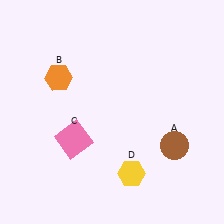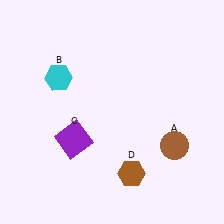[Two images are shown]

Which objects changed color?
B changed from orange to cyan. C changed from pink to purple. D changed from yellow to brown.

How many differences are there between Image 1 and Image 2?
There are 3 differences between the two images.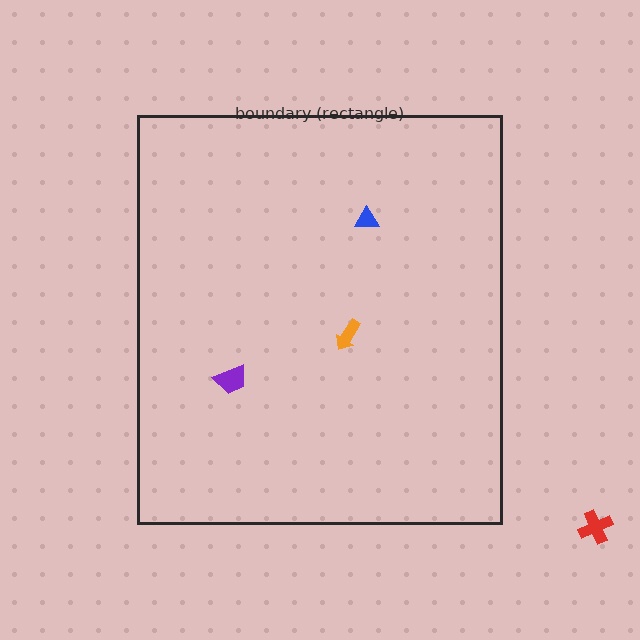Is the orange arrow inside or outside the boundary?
Inside.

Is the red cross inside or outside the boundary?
Outside.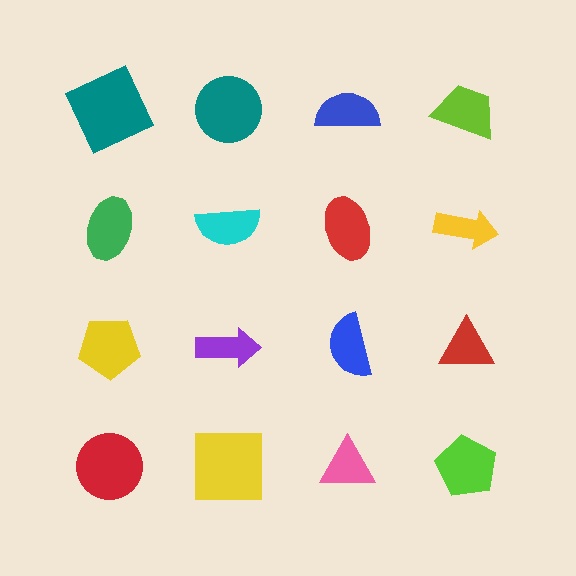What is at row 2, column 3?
A red ellipse.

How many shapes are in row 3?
4 shapes.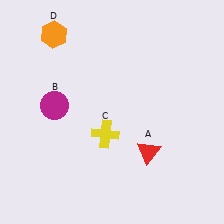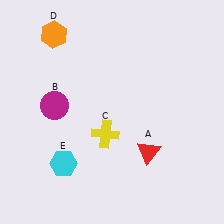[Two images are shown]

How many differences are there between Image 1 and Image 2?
There is 1 difference between the two images.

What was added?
A cyan hexagon (E) was added in Image 2.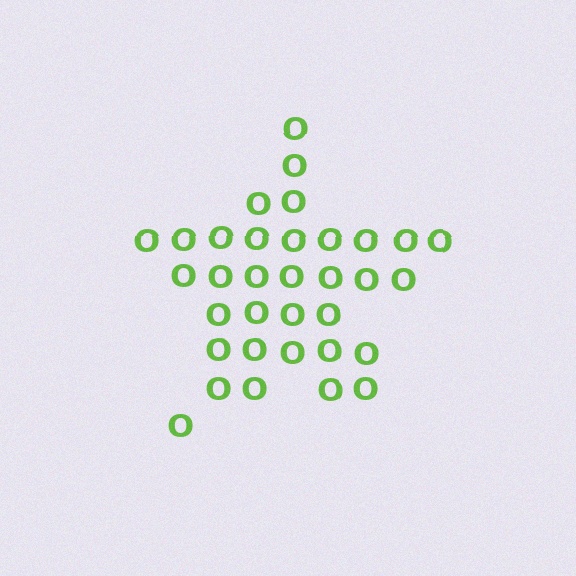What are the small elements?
The small elements are letter O's.